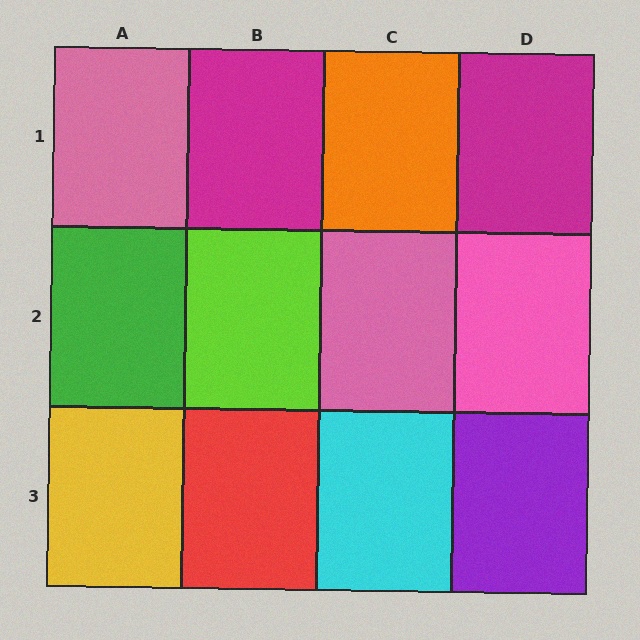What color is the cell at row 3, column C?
Cyan.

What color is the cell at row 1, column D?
Magenta.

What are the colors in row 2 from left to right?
Green, lime, pink, pink.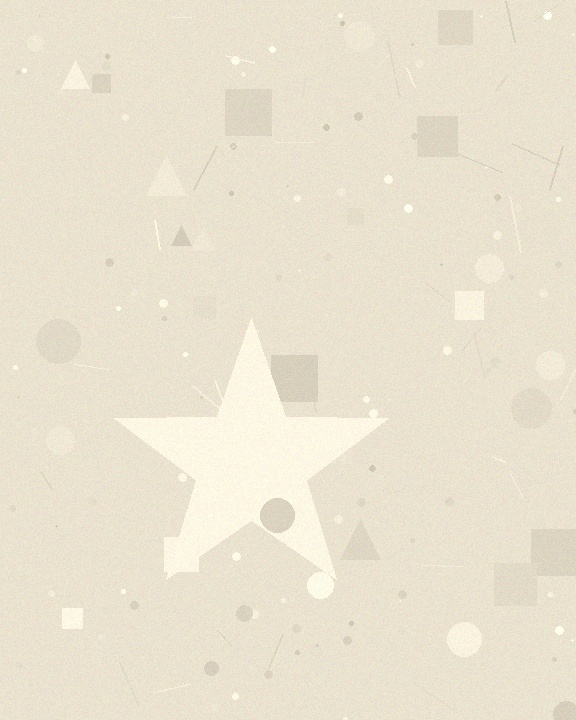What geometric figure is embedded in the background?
A star is embedded in the background.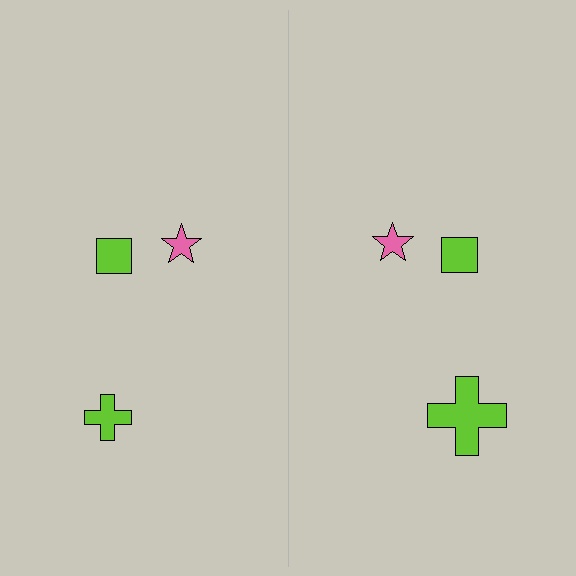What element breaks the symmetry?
The lime cross on the right side has a different size than its mirror counterpart.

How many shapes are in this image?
There are 6 shapes in this image.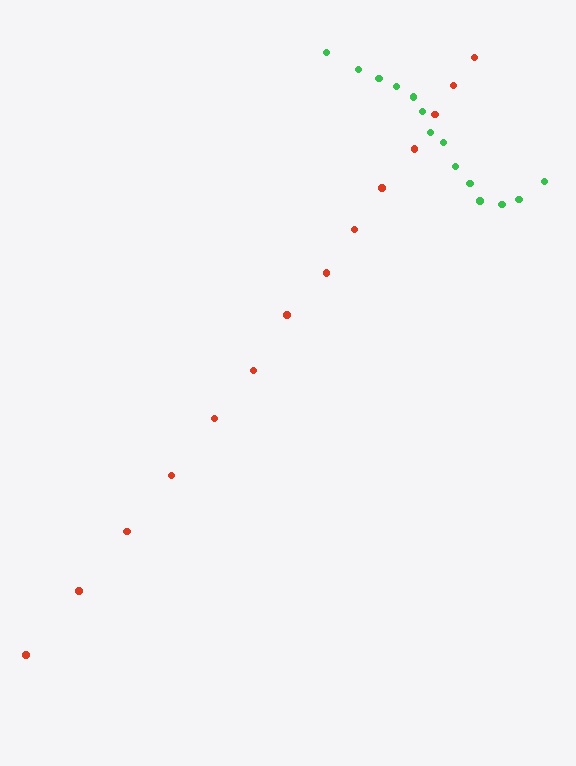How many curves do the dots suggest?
There are 2 distinct paths.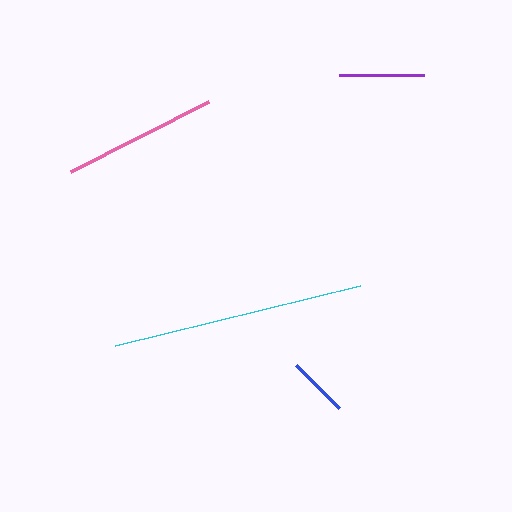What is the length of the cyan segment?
The cyan segment is approximately 252 pixels long.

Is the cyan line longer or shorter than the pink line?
The cyan line is longer than the pink line.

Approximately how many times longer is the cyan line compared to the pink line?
The cyan line is approximately 1.6 times the length of the pink line.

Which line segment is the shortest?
The blue line is the shortest at approximately 60 pixels.